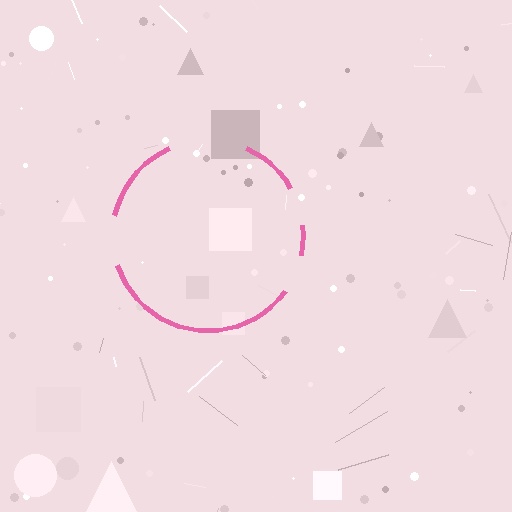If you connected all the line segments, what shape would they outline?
They would outline a circle.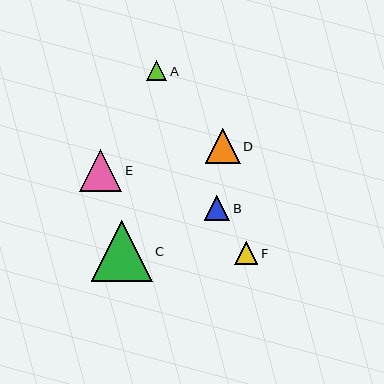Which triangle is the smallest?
Triangle A is the smallest with a size of approximately 20 pixels.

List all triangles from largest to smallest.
From largest to smallest: C, E, D, B, F, A.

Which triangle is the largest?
Triangle C is the largest with a size of approximately 61 pixels.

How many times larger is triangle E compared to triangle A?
Triangle E is approximately 2.1 times the size of triangle A.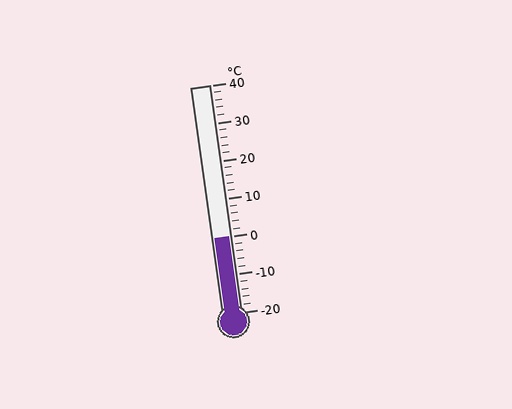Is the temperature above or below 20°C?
The temperature is below 20°C.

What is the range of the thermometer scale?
The thermometer scale ranges from -20°C to 40°C.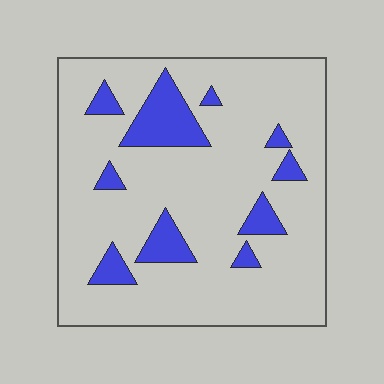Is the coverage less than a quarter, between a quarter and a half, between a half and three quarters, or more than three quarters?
Less than a quarter.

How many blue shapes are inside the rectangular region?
10.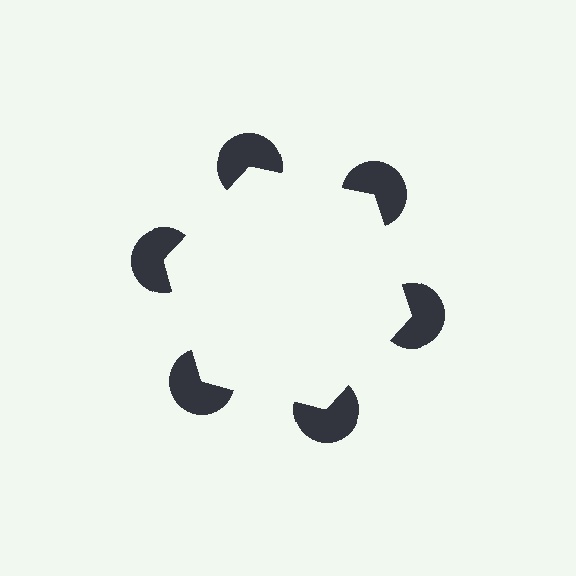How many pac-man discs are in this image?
There are 6 — one at each vertex of the illusory hexagon.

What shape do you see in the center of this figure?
An illusory hexagon — its edges are inferred from the aligned wedge cuts in the pac-man discs, not physically drawn.